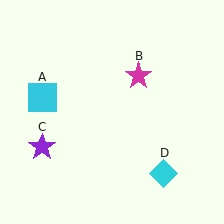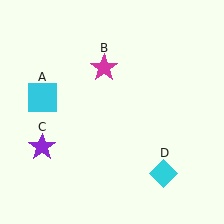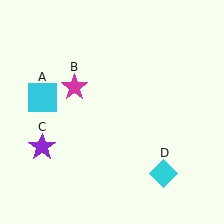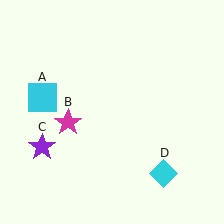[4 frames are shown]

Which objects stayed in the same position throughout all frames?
Cyan square (object A) and purple star (object C) and cyan diamond (object D) remained stationary.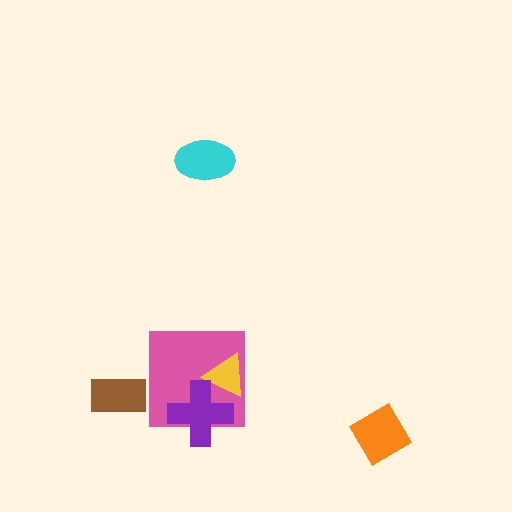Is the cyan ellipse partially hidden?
No, no other shape covers it.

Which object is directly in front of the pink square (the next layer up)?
The yellow triangle is directly in front of the pink square.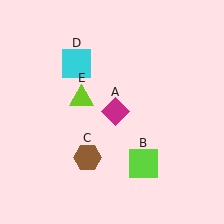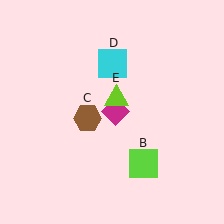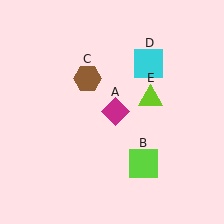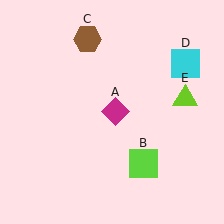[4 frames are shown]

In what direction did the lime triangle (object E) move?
The lime triangle (object E) moved right.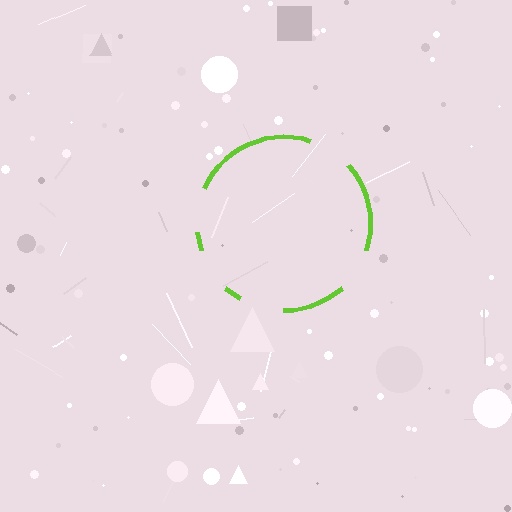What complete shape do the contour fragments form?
The contour fragments form a circle.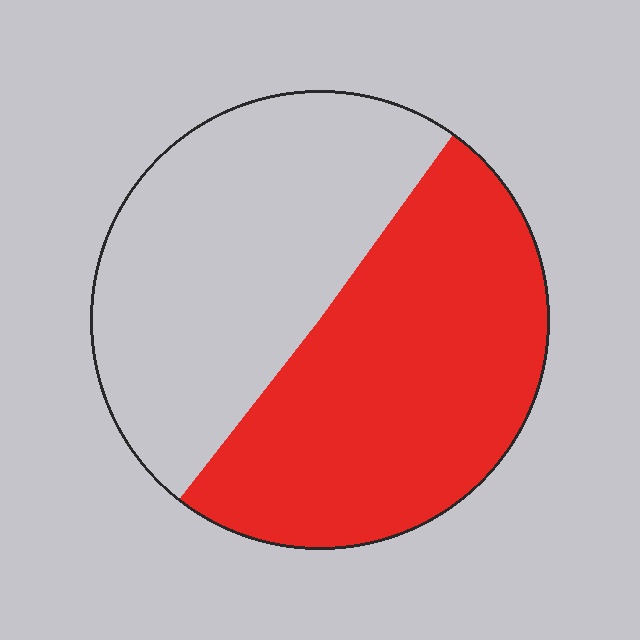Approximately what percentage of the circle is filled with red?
Approximately 50%.